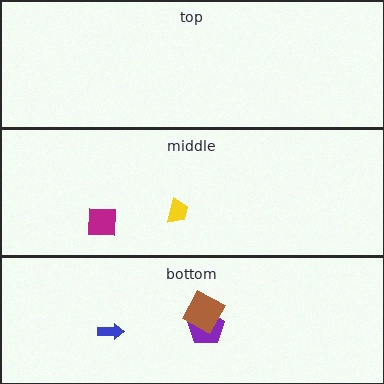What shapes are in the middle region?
The magenta square, the yellow trapezoid.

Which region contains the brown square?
The bottom region.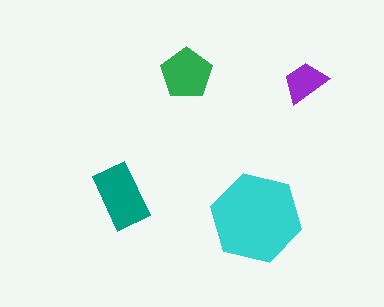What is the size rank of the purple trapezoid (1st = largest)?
4th.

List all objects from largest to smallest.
The cyan hexagon, the teal rectangle, the green pentagon, the purple trapezoid.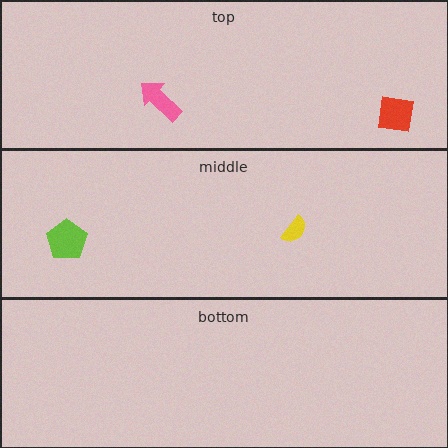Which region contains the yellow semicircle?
The middle region.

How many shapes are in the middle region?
2.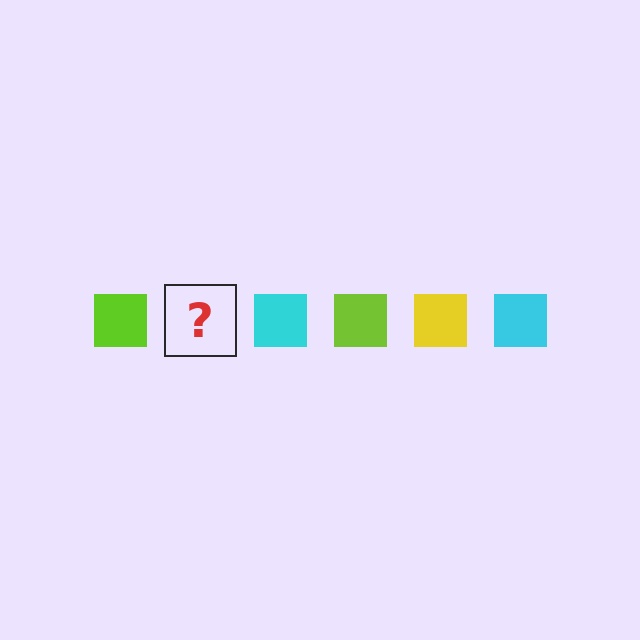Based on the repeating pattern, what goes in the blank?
The blank should be a yellow square.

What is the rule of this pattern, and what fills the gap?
The rule is that the pattern cycles through lime, yellow, cyan squares. The gap should be filled with a yellow square.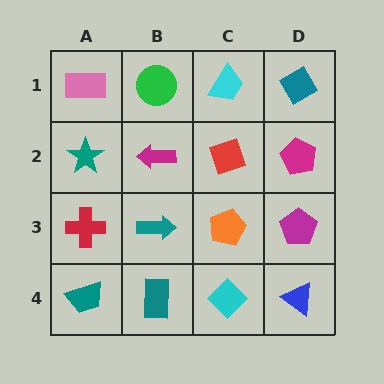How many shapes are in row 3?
4 shapes.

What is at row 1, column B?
A green circle.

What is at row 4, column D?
A blue triangle.